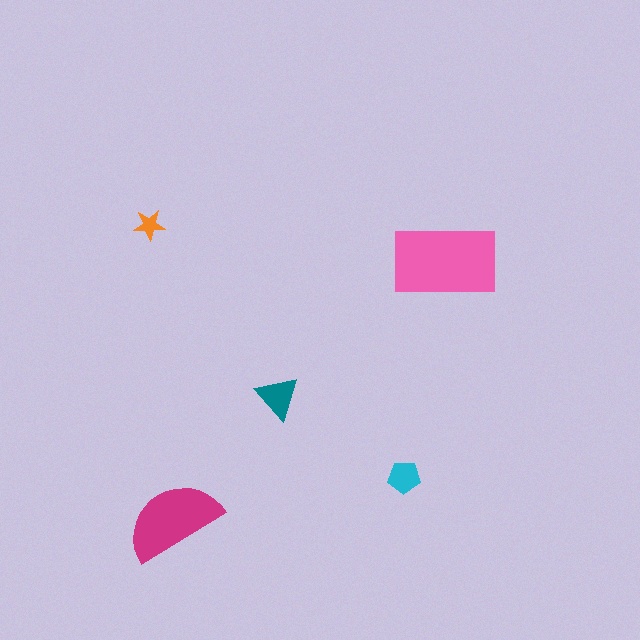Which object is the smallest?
The orange star.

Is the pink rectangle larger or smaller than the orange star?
Larger.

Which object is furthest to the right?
The pink rectangle is rightmost.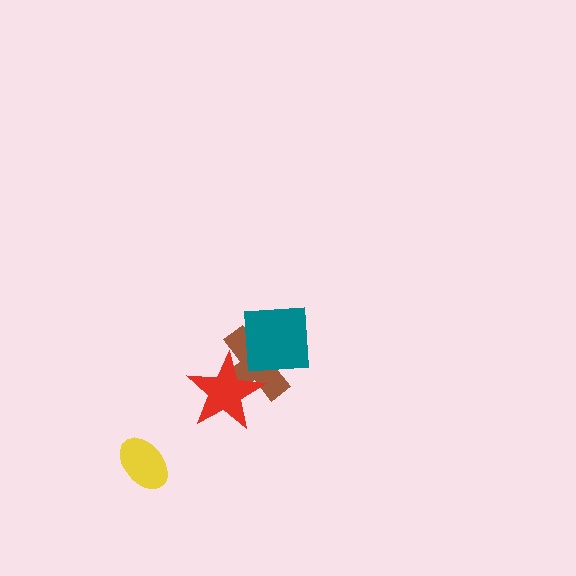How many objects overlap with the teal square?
2 objects overlap with the teal square.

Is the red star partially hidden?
Yes, it is partially covered by another shape.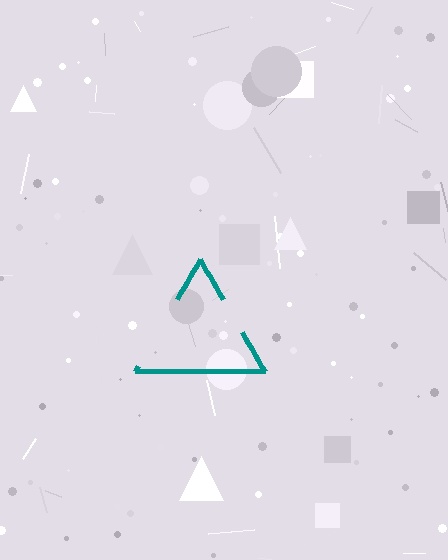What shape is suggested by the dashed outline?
The dashed outline suggests a triangle.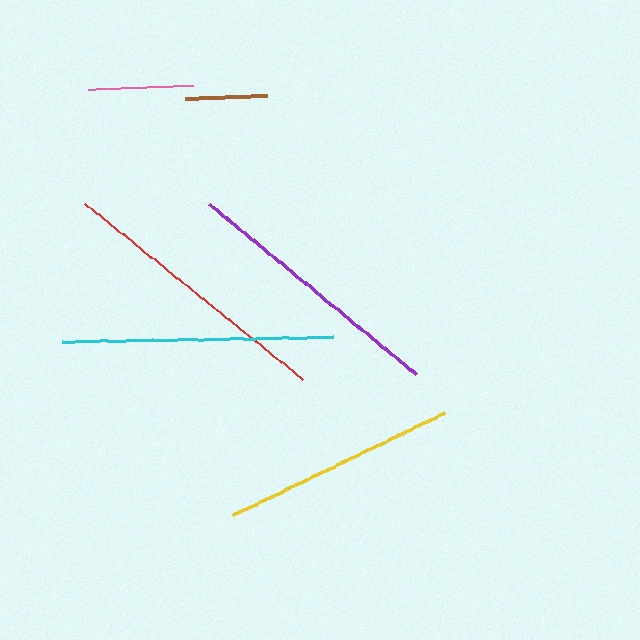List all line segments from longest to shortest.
From longest to shortest: red, cyan, purple, yellow, pink, brown.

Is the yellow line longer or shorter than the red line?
The red line is longer than the yellow line.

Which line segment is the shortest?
The brown line is the shortest at approximately 82 pixels.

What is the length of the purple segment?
The purple segment is approximately 267 pixels long.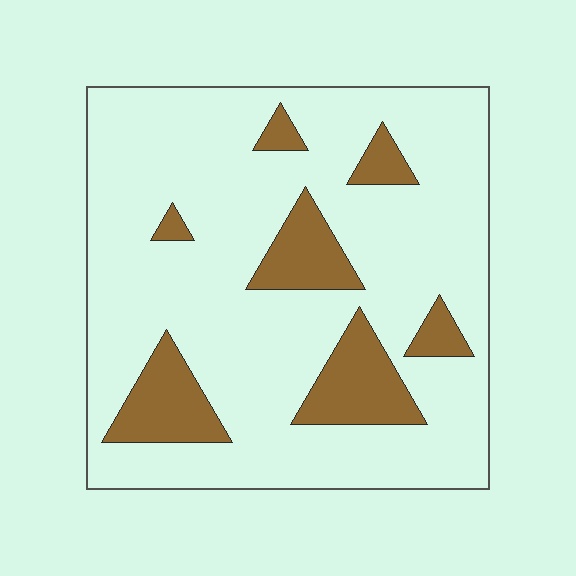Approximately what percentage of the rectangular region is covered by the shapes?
Approximately 20%.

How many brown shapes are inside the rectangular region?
7.